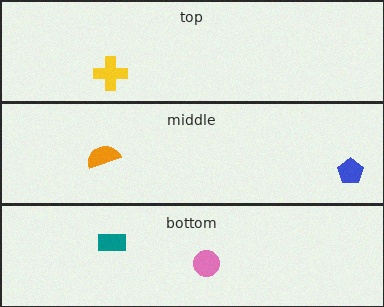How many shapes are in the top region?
1.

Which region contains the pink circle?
The bottom region.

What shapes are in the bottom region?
The pink circle, the teal rectangle.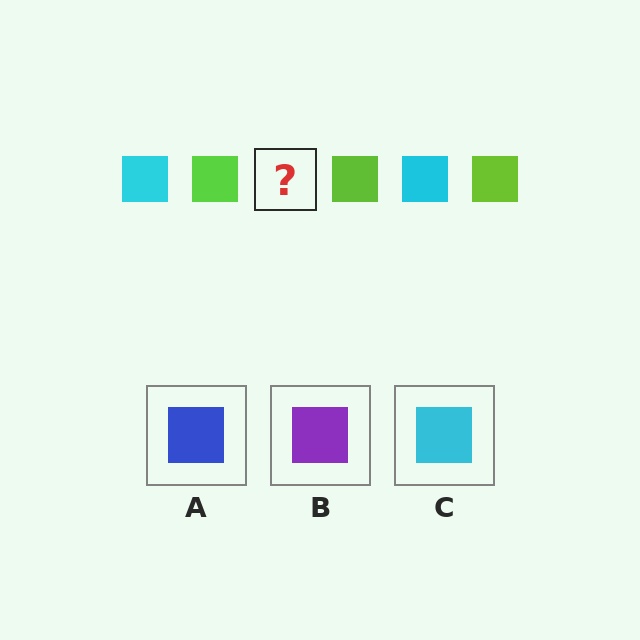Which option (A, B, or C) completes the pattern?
C.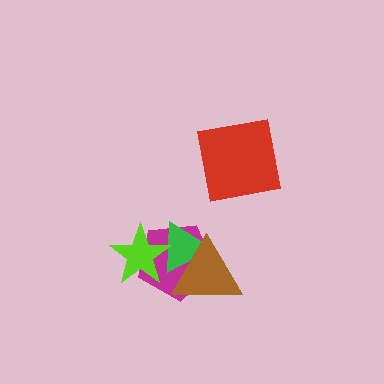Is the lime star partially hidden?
No, no other shape covers it.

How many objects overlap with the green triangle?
3 objects overlap with the green triangle.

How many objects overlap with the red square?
0 objects overlap with the red square.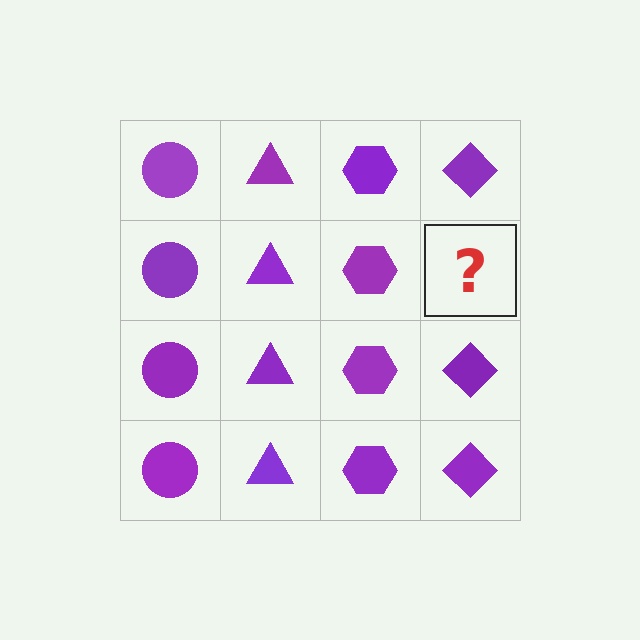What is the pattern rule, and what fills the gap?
The rule is that each column has a consistent shape. The gap should be filled with a purple diamond.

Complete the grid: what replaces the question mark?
The question mark should be replaced with a purple diamond.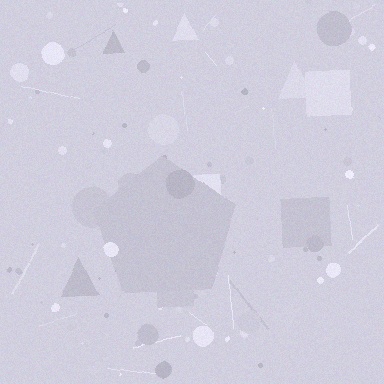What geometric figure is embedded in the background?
A pentagon is embedded in the background.